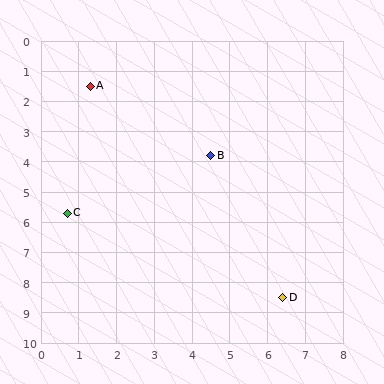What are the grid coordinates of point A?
Point A is at approximately (1.3, 1.5).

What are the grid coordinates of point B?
Point B is at approximately (4.5, 3.8).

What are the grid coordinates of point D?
Point D is at approximately (6.4, 8.5).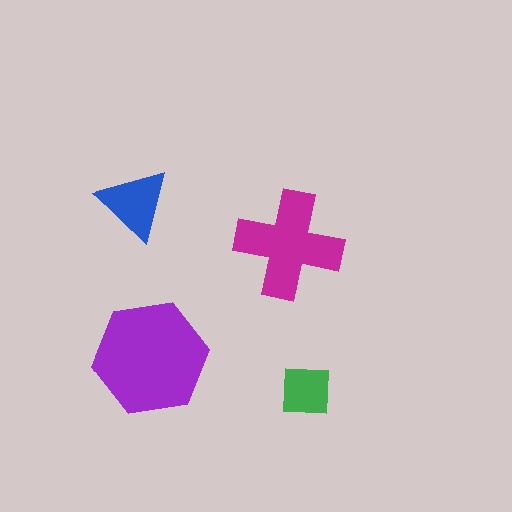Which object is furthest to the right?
The green square is rightmost.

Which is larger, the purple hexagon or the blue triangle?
The purple hexagon.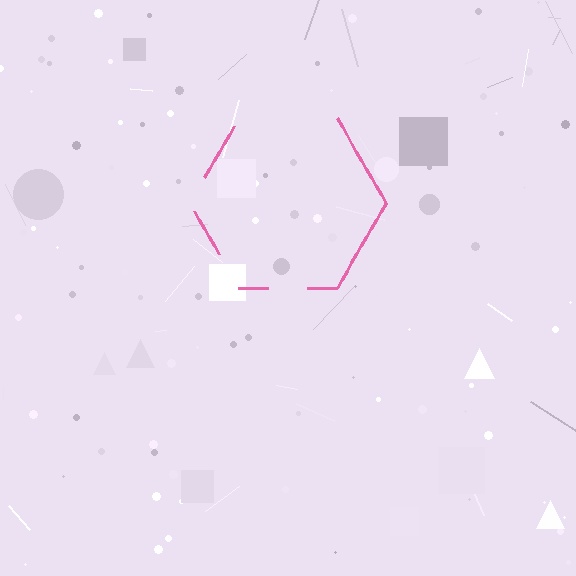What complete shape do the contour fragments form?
The contour fragments form a hexagon.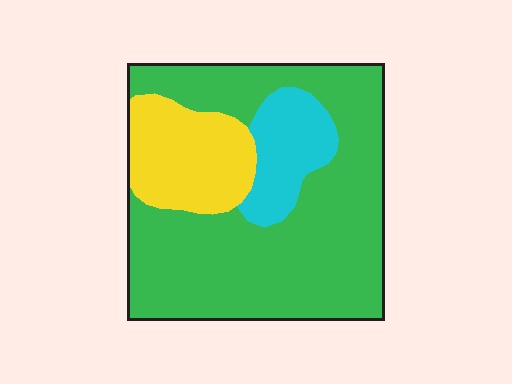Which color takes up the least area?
Cyan, at roughly 15%.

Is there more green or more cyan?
Green.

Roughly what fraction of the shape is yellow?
Yellow covers roughly 20% of the shape.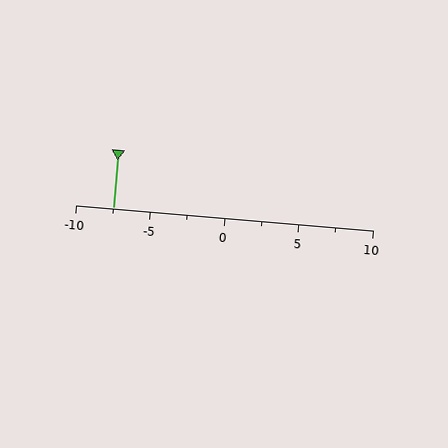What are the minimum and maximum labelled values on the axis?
The axis runs from -10 to 10.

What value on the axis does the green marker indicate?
The marker indicates approximately -7.5.